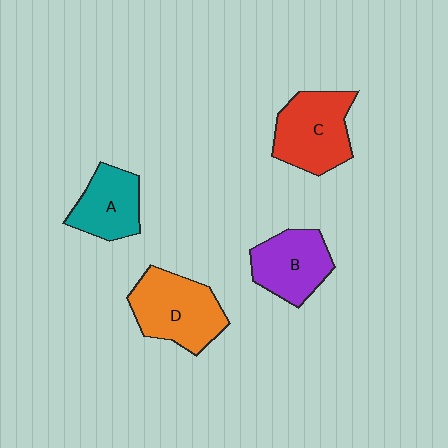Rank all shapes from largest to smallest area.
From largest to smallest: D (orange), C (red), B (purple), A (teal).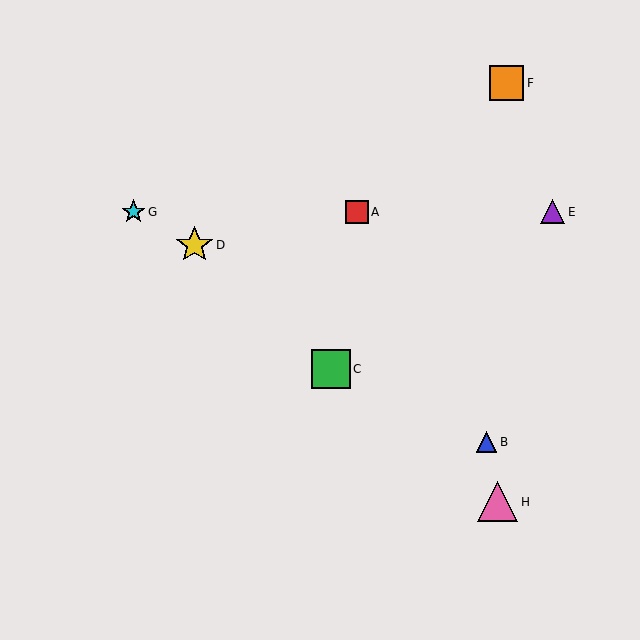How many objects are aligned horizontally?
3 objects (A, E, G) are aligned horizontally.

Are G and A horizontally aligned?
Yes, both are at y≈212.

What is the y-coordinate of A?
Object A is at y≈212.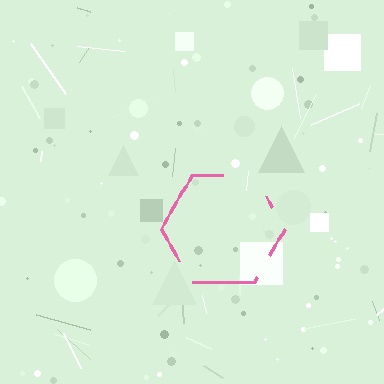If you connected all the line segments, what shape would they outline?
They would outline a hexagon.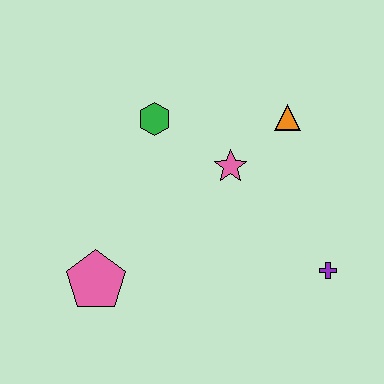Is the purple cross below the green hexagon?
Yes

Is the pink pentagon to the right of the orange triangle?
No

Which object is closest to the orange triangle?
The pink star is closest to the orange triangle.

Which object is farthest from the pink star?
The pink pentagon is farthest from the pink star.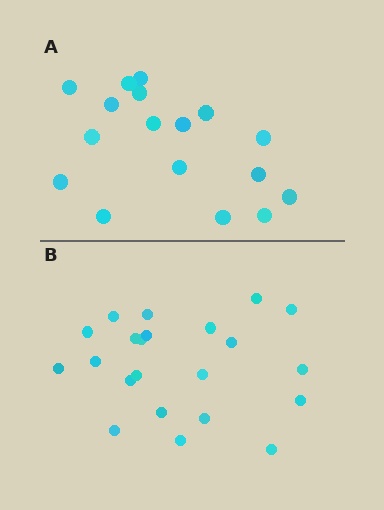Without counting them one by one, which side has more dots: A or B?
Region B (the bottom region) has more dots.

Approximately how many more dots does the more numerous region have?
Region B has about 5 more dots than region A.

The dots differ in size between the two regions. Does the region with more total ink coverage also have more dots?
No. Region A has more total ink coverage because its dots are larger, but region B actually contains more individual dots. Total area can be misleading — the number of items is what matters here.